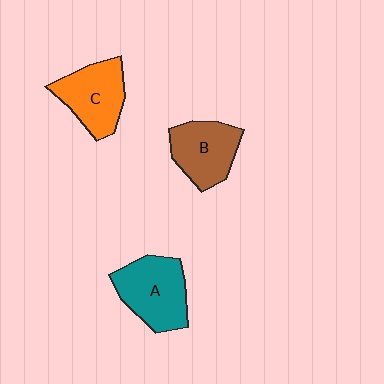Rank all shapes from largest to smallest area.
From largest to smallest: A (teal), C (orange), B (brown).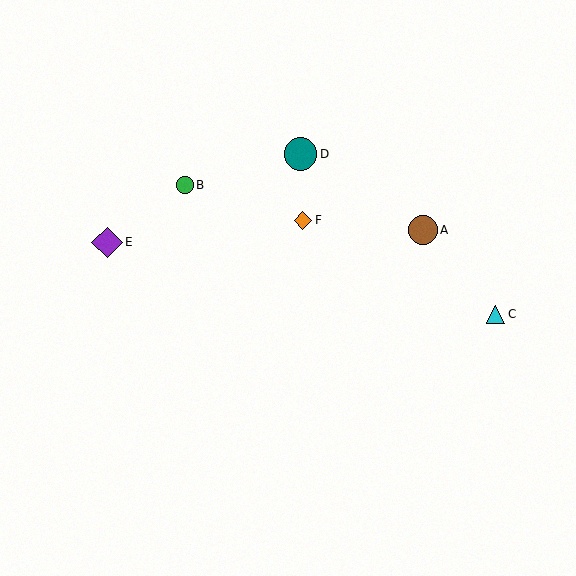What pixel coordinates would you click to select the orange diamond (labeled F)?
Click at (303, 220) to select the orange diamond F.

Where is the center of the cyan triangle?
The center of the cyan triangle is at (495, 314).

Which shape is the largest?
The teal circle (labeled D) is the largest.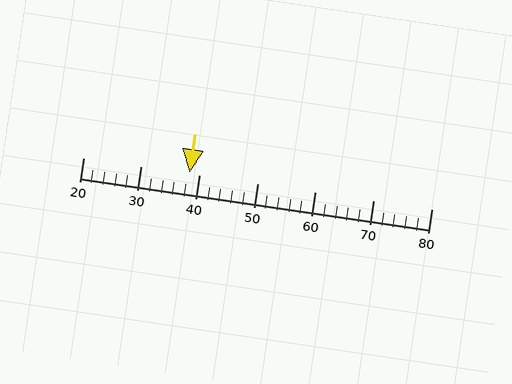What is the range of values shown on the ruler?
The ruler shows values from 20 to 80.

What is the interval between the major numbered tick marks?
The major tick marks are spaced 10 units apart.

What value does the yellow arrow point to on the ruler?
The yellow arrow points to approximately 38.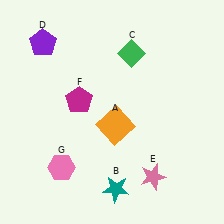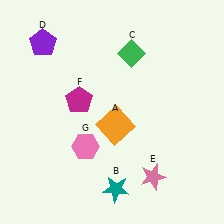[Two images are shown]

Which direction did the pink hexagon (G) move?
The pink hexagon (G) moved right.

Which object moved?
The pink hexagon (G) moved right.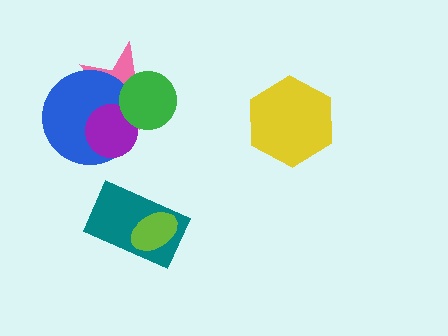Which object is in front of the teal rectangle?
The lime ellipse is in front of the teal rectangle.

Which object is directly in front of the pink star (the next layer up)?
The blue circle is directly in front of the pink star.